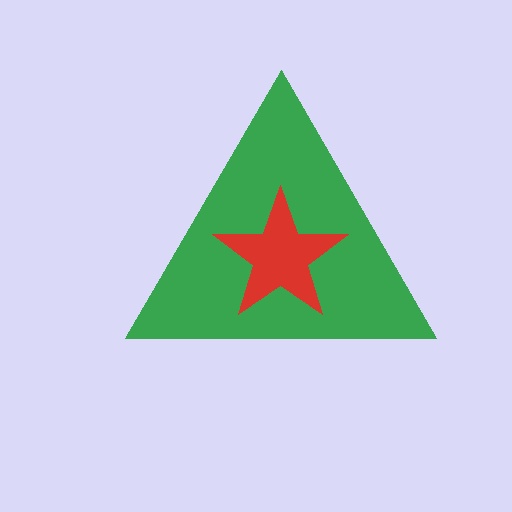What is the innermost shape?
The red star.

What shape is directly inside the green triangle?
The red star.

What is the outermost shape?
The green triangle.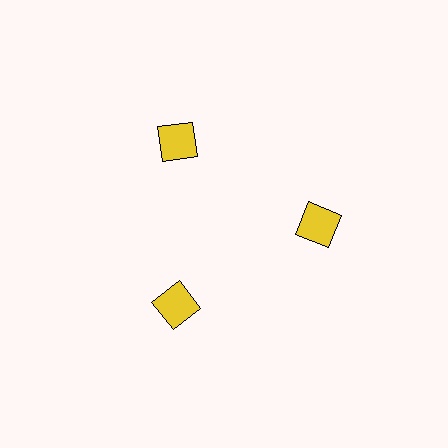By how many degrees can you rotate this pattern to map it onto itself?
The pattern maps onto itself every 120 degrees of rotation.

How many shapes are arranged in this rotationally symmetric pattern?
There are 3 shapes, arranged in 3 groups of 1.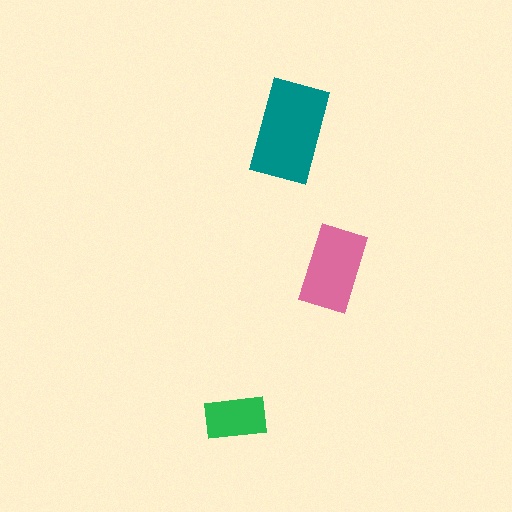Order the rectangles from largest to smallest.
the teal one, the pink one, the green one.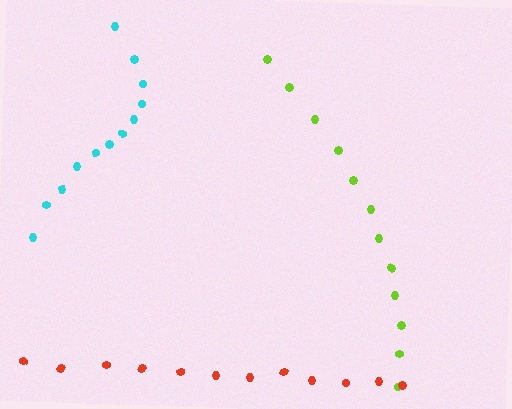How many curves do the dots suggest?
There are 3 distinct paths.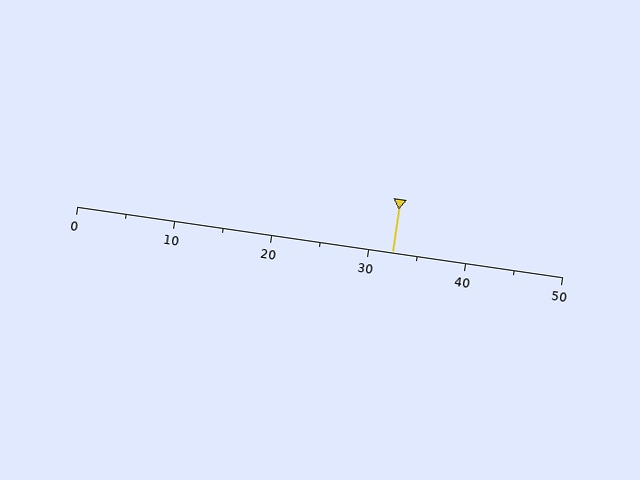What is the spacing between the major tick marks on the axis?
The major ticks are spaced 10 apart.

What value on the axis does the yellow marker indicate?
The marker indicates approximately 32.5.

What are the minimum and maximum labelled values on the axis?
The axis runs from 0 to 50.